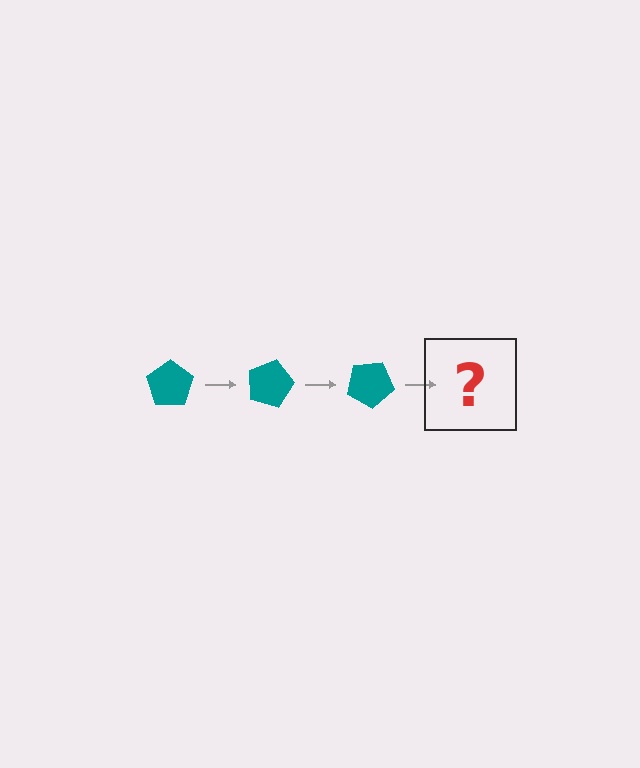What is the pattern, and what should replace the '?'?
The pattern is that the pentagon rotates 15 degrees each step. The '?' should be a teal pentagon rotated 45 degrees.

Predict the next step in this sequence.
The next step is a teal pentagon rotated 45 degrees.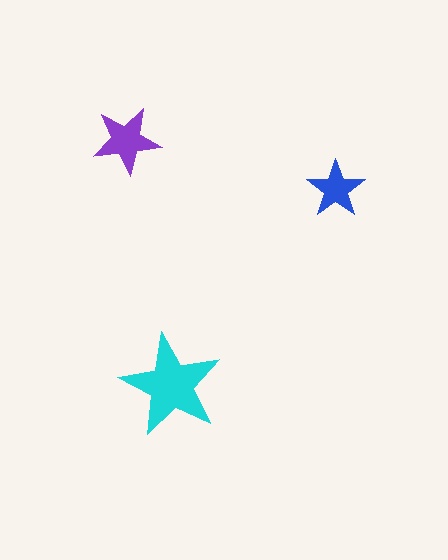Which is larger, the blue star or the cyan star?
The cyan one.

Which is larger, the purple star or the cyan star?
The cyan one.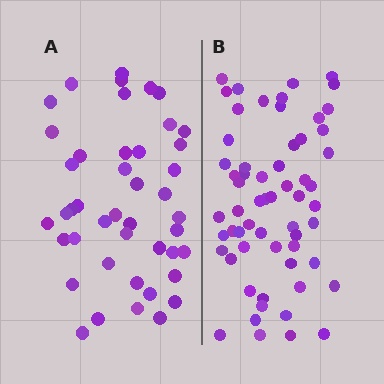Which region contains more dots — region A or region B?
Region B (the right region) has more dots.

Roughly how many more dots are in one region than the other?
Region B has approximately 15 more dots than region A.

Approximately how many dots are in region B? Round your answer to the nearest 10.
About 60 dots.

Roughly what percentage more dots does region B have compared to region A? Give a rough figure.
About 35% more.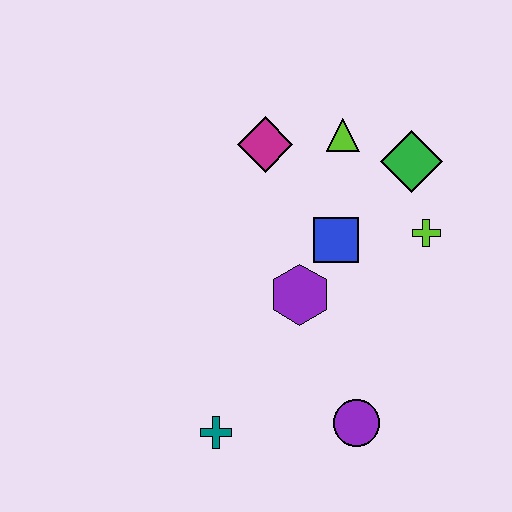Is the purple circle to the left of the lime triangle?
No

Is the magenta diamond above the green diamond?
Yes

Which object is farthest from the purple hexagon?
The green diamond is farthest from the purple hexagon.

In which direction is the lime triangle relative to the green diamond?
The lime triangle is to the left of the green diamond.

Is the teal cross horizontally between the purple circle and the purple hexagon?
No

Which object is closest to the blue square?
The purple hexagon is closest to the blue square.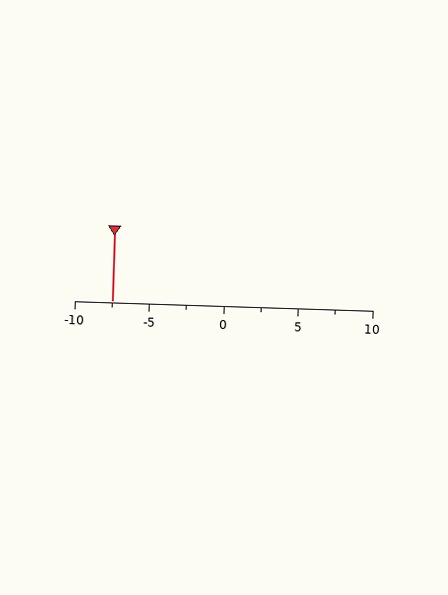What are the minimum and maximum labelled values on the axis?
The axis runs from -10 to 10.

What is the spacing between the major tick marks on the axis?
The major ticks are spaced 5 apart.